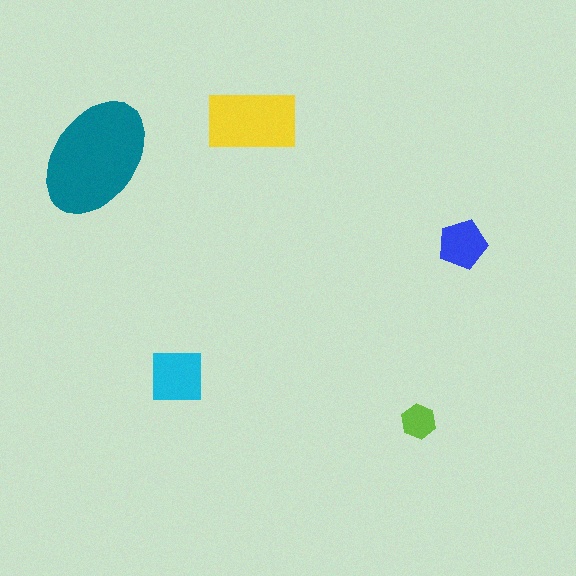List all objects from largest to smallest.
The teal ellipse, the yellow rectangle, the cyan square, the blue pentagon, the lime hexagon.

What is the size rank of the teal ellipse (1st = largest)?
1st.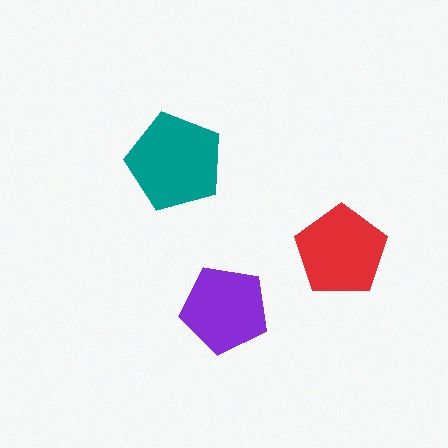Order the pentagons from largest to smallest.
the teal one, the red one, the purple one.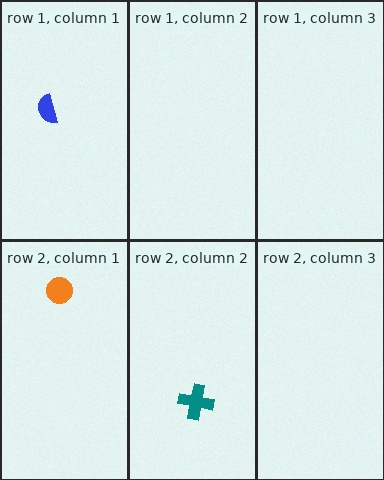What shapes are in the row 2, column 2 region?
The teal cross.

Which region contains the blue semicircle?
The row 1, column 1 region.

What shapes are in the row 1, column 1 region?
The blue semicircle.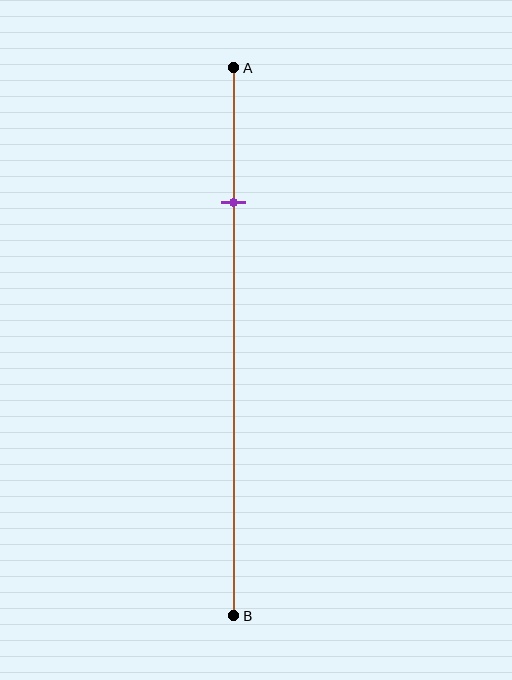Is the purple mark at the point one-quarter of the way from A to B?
Yes, the mark is approximately at the one-quarter point.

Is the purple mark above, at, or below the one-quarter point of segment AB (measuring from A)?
The purple mark is approximately at the one-quarter point of segment AB.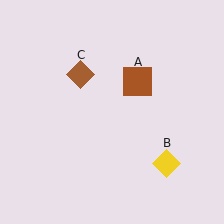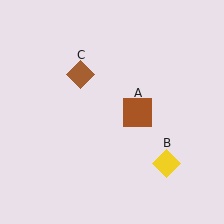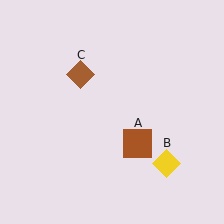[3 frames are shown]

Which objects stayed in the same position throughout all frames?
Yellow diamond (object B) and brown diamond (object C) remained stationary.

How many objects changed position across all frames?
1 object changed position: brown square (object A).